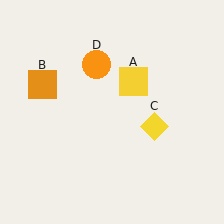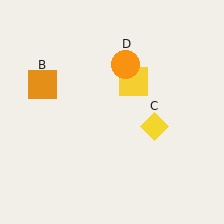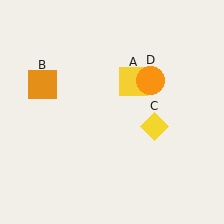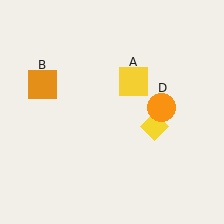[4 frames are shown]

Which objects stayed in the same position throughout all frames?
Yellow square (object A) and orange square (object B) and yellow diamond (object C) remained stationary.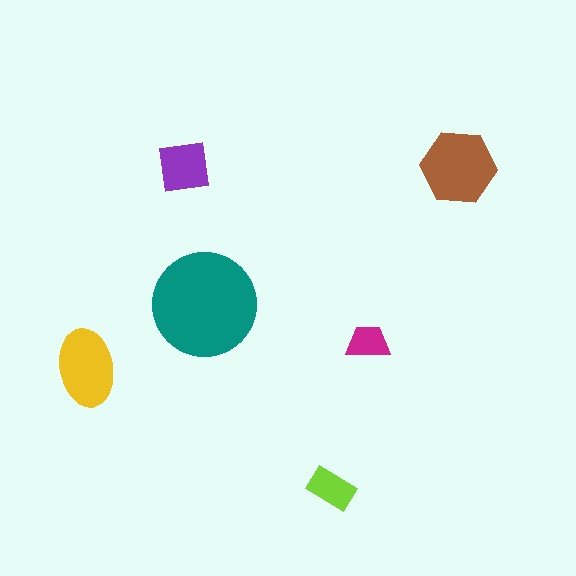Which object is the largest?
The teal circle.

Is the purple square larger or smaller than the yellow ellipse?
Smaller.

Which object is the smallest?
The magenta trapezoid.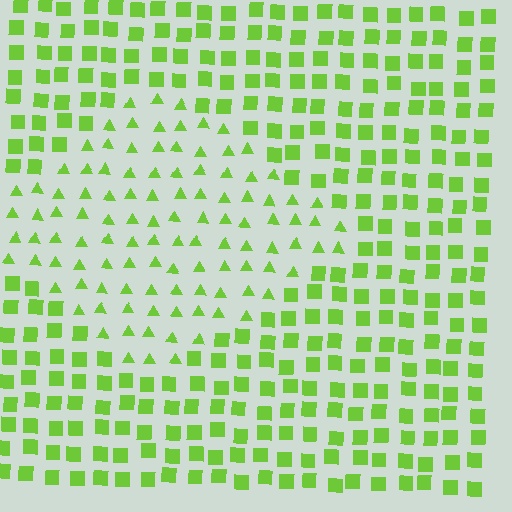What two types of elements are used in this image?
The image uses triangles inside the diamond region and squares outside it.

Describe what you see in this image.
The image is filled with small lime elements arranged in a uniform grid. A diamond-shaped region contains triangles, while the surrounding area contains squares. The boundary is defined purely by the change in element shape.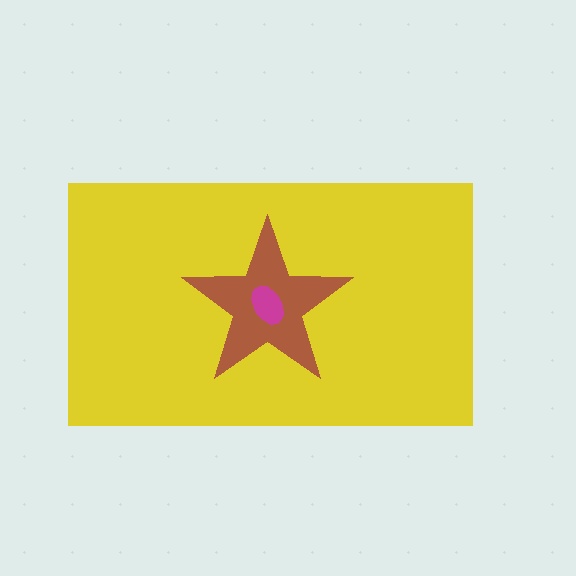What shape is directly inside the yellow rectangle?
The brown star.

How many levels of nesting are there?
3.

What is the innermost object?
The magenta ellipse.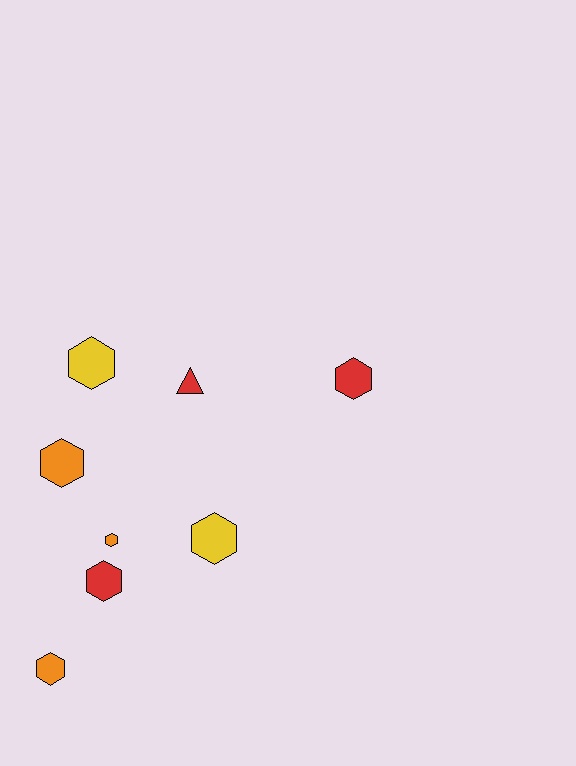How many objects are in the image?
There are 8 objects.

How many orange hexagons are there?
There are 3 orange hexagons.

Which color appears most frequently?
Red, with 3 objects.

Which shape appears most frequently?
Hexagon, with 7 objects.